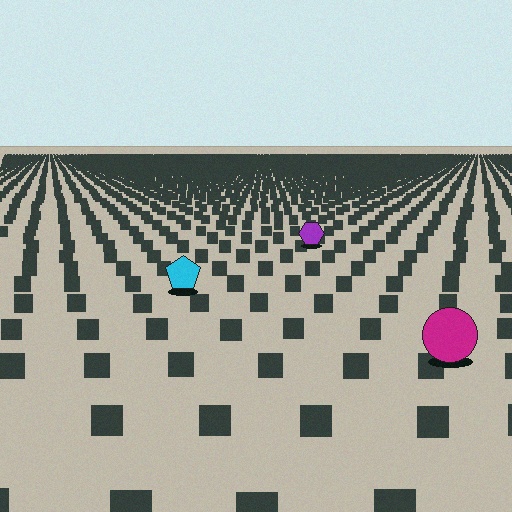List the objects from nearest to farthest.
From nearest to farthest: the magenta circle, the cyan pentagon, the purple hexagon.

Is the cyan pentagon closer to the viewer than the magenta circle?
No. The magenta circle is closer — you can tell from the texture gradient: the ground texture is coarser near it.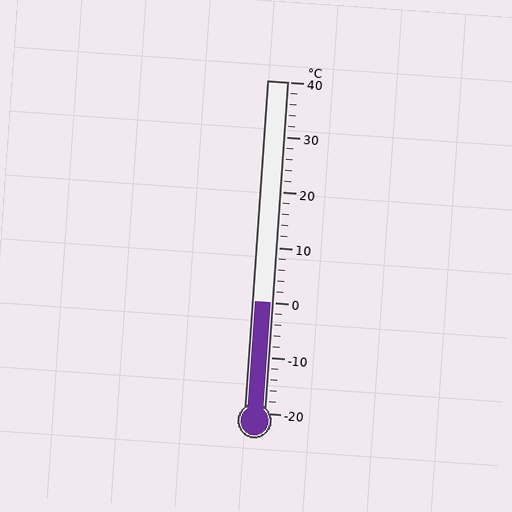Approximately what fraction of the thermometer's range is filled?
The thermometer is filled to approximately 35% of its range.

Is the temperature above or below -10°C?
The temperature is above -10°C.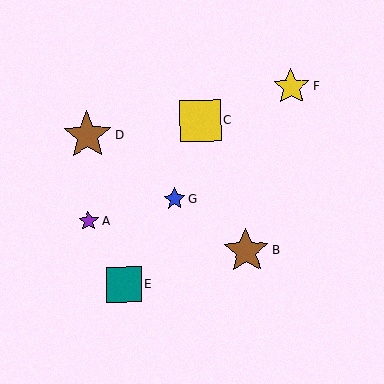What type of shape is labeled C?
Shape C is a yellow square.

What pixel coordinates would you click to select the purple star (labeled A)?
Click at (88, 221) to select the purple star A.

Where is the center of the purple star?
The center of the purple star is at (88, 221).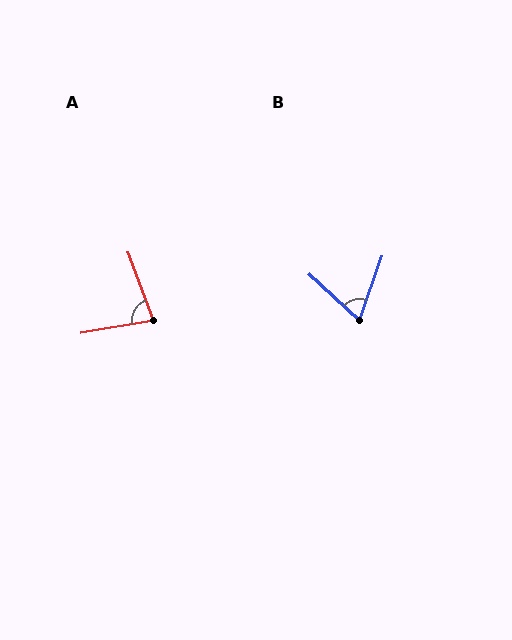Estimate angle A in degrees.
Approximately 80 degrees.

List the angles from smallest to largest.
B (67°), A (80°).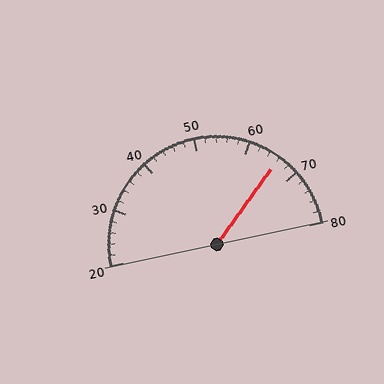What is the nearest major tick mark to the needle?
The nearest major tick mark is 70.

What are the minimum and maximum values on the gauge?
The gauge ranges from 20 to 80.